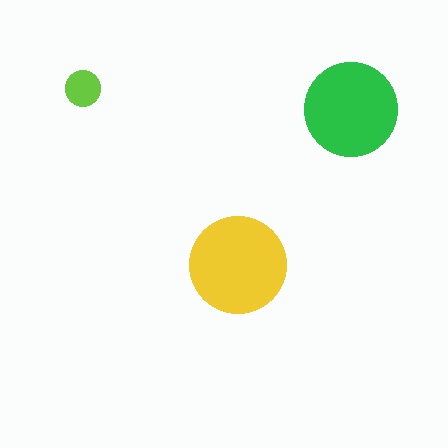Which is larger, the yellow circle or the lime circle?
The yellow one.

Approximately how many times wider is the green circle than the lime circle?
About 2.5 times wider.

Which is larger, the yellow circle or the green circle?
The yellow one.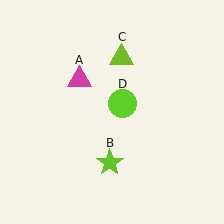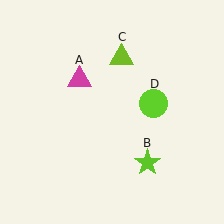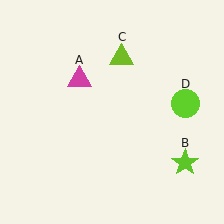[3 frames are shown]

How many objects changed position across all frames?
2 objects changed position: lime star (object B), lime circle (object D).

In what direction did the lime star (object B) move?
The lime star (object B) moved right.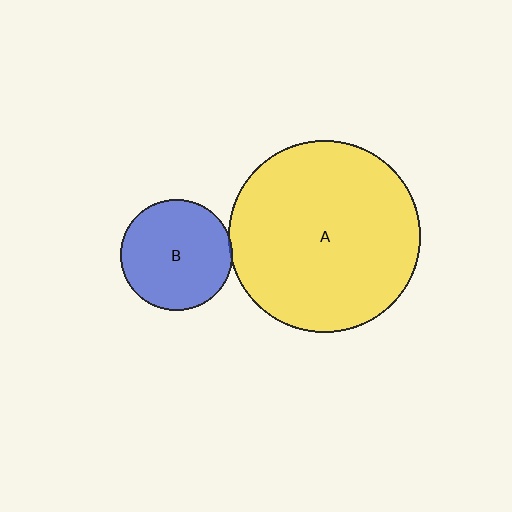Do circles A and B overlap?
Yes.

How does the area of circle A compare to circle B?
Approximately 3.0 times.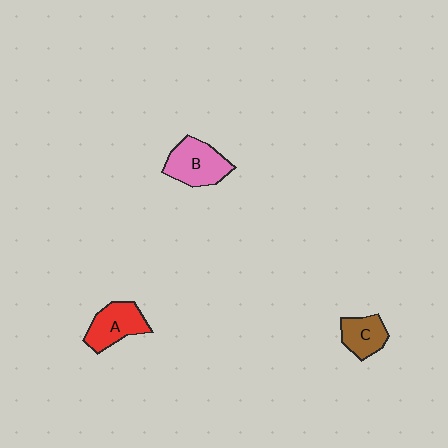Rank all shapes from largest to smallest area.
From largest to smallest: B (pink), A (red), C (brown).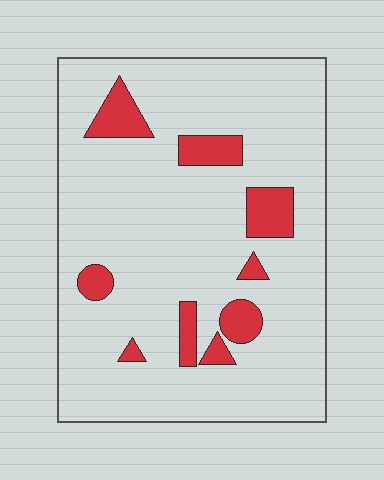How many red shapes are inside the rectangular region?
9.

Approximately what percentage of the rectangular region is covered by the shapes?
Approximately 10%.